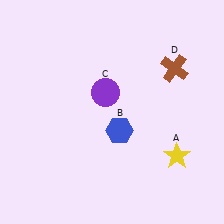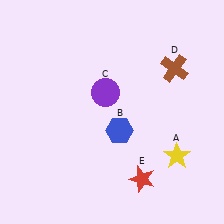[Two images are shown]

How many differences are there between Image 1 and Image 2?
There is 1 difference between the two images.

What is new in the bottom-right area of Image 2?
A red star (E) was added in the bottom-right area of Image 2.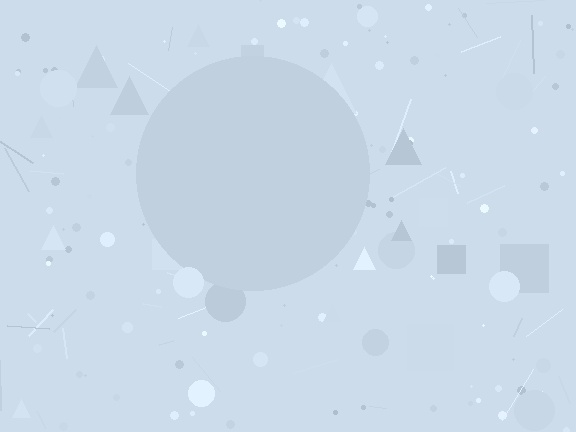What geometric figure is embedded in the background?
A circle is embedded in the background.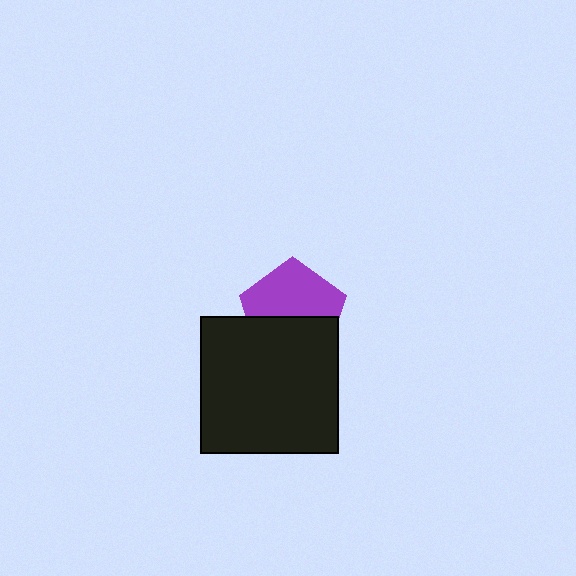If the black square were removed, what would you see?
You would see the complete purple pentagon.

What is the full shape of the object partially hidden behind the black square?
The partially hidden object is a purple pentagon.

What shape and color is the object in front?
The object in front is a black square.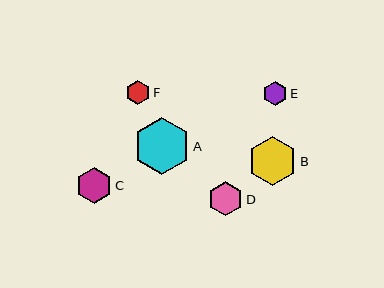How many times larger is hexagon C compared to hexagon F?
Hexagon C is approximately 1.5 times the size of hexagon F.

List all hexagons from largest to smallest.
From largest to smallest: A, B, C, D, F, E.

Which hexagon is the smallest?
Hexagon E is the smallest with a size of approximately 24 pixels.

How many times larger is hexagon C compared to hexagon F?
Hexagon C is approximately 1.5 times the size of hexagon F.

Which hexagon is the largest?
Hexagon A is the largest with a size of approximately 57 pixels.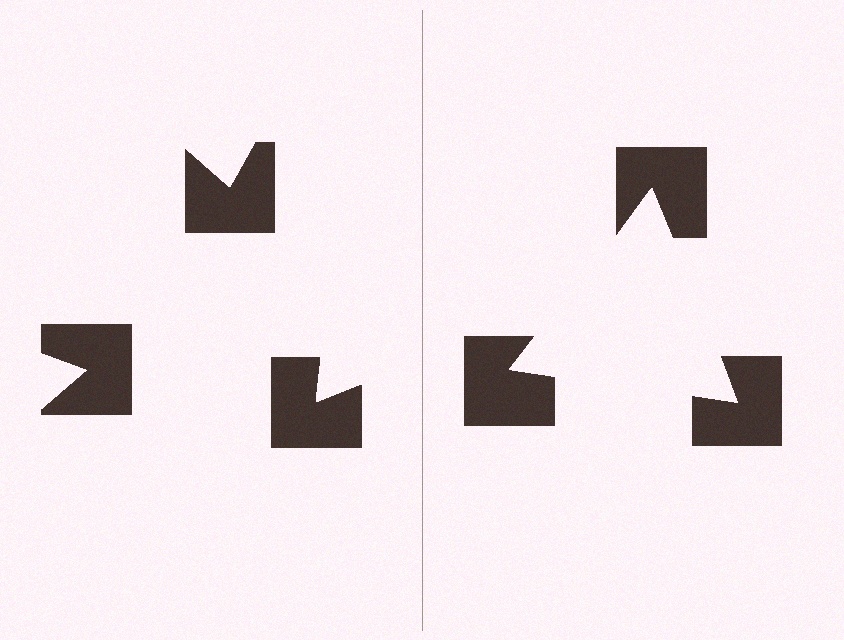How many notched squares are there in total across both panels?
6 — 3 on each side.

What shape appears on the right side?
An illusory triangle.